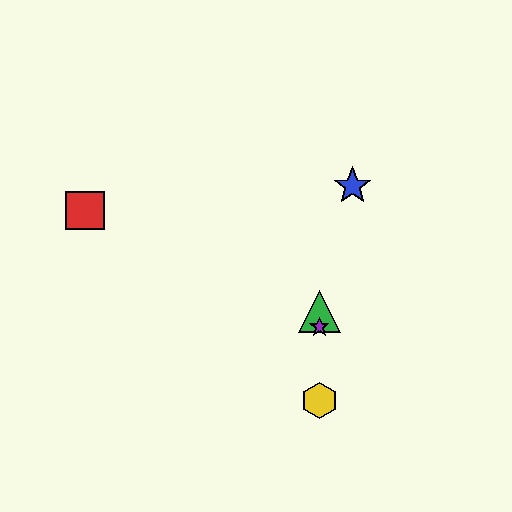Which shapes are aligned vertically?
The green triangle, the yellow hexagon, the purple star are aligned vertically.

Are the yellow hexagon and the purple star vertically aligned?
Yes, both are at x≈319.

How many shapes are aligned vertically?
3 shapes (the green triangle, the yellow hexagon, the purple star) are aligned vertically.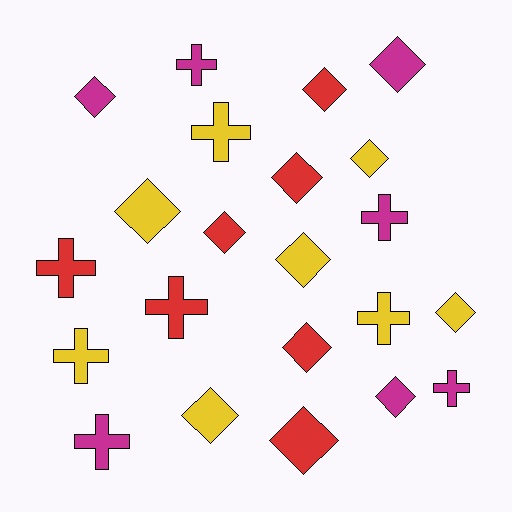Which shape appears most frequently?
Diamond, with 13 objects.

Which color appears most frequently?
Yellow, with 8 objects.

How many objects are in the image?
There are 22 objects.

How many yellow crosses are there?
There are 3 yellow crosses.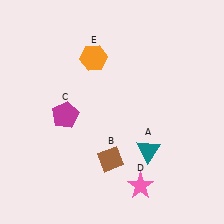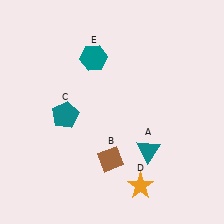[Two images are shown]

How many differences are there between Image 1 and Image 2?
There are 3 differences between the two images.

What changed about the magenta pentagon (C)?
In Image 1, C is magenta. In Image 2, it changed to teal.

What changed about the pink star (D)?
In Image 1, D is pink. In Image 2, it changed to orange.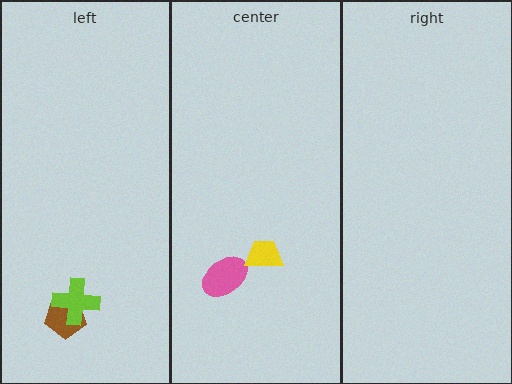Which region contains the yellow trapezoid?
The center region.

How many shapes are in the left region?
2.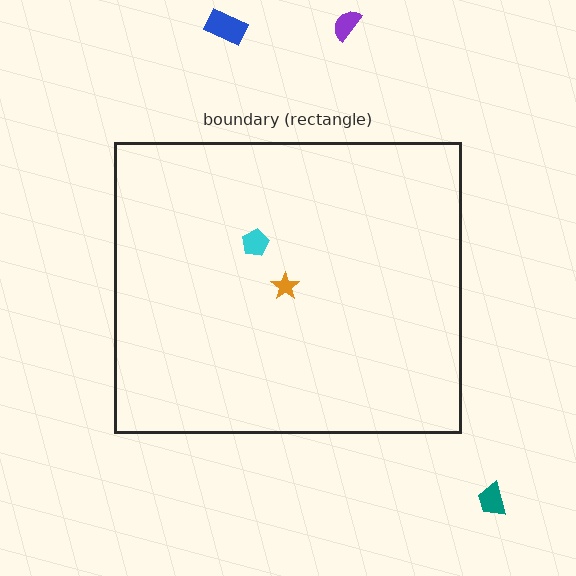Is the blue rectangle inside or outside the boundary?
Outside.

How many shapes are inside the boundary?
2 inside, 3 outside.